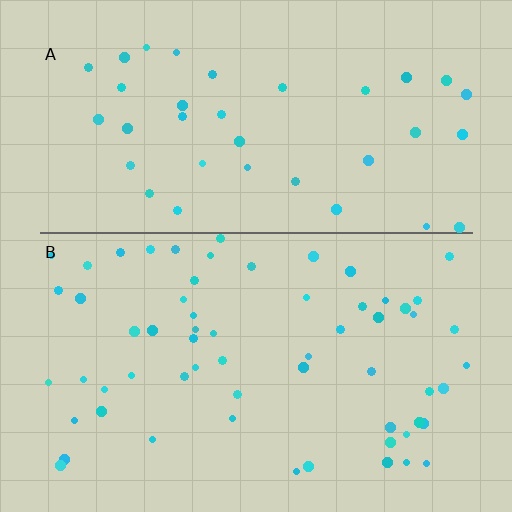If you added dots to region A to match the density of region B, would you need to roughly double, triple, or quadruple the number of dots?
Approximately double.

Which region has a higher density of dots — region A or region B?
B (the bottom).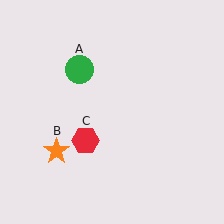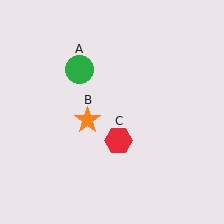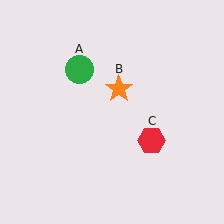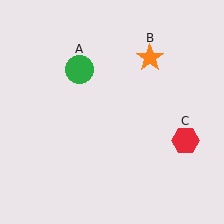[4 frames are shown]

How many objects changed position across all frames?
2 objects changed position: orange star (object B), red hexagon (object C).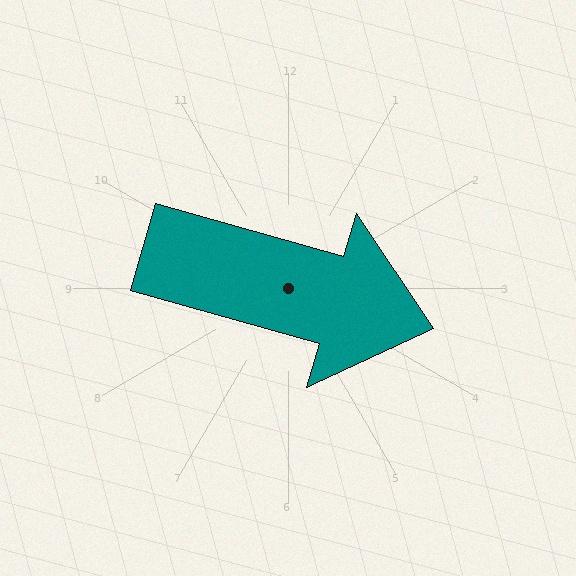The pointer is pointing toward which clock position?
Roughly 4 o'clock.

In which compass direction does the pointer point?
East.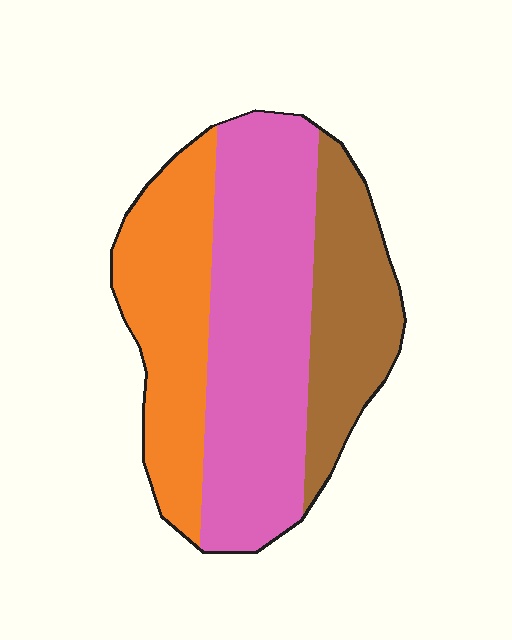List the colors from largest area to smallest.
From largest to smallest: pink, orange, brown.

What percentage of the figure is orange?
Orange covers 29% of the figure.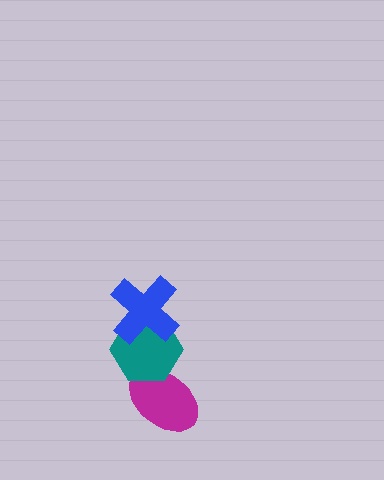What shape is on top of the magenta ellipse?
The teal hexagon is on top of the magenta ellipse.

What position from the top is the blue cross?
The blue cross is 1st from the top.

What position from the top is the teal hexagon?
The teal hexagon is 2nd from the top.